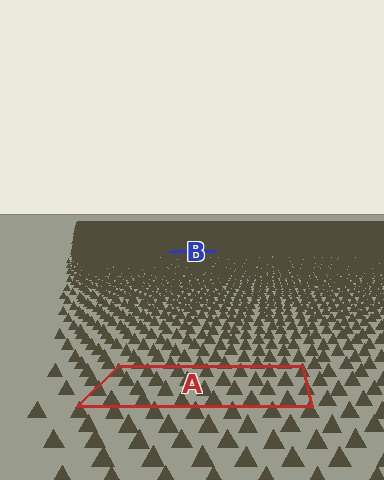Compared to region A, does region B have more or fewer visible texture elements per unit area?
Region B has more texture elements per unit area — they are packed more densely because it is farther away.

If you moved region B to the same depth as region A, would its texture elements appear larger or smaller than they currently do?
They would appear larger. At a closer depth, the same texture elements are projected at a bigger on-screen size.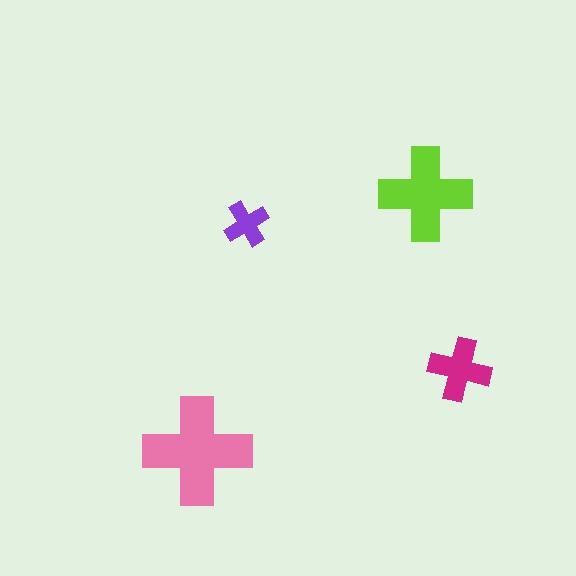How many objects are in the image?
There are 4 objects in the image.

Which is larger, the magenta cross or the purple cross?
The magenta one.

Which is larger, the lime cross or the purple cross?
The lime one.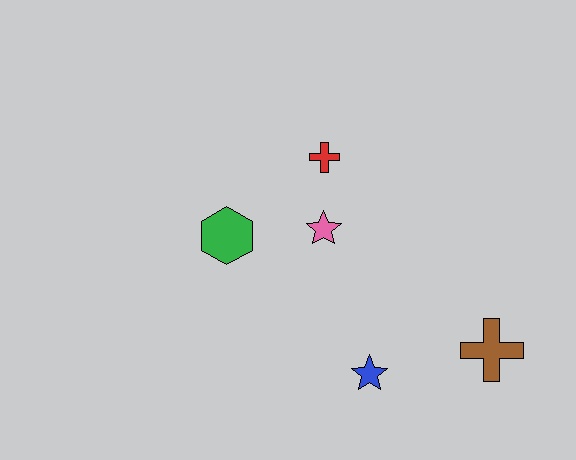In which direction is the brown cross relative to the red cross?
The brown cross is below the red cross.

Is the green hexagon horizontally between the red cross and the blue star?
No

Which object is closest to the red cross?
The pink star is closest to the red cross.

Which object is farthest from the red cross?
The brown cross is farthest from the red cross.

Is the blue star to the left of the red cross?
No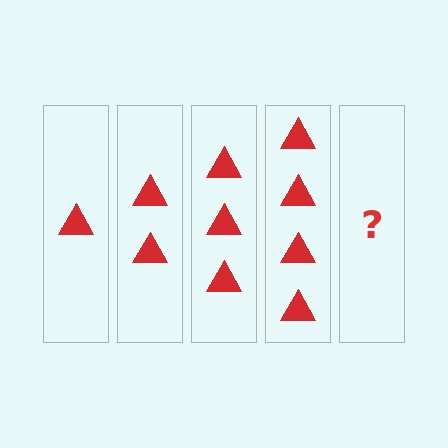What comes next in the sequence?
The next element should be 5 triangles.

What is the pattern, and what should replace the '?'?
The pattern is that each step adds one more triangle. The '?' should be 5 triangles.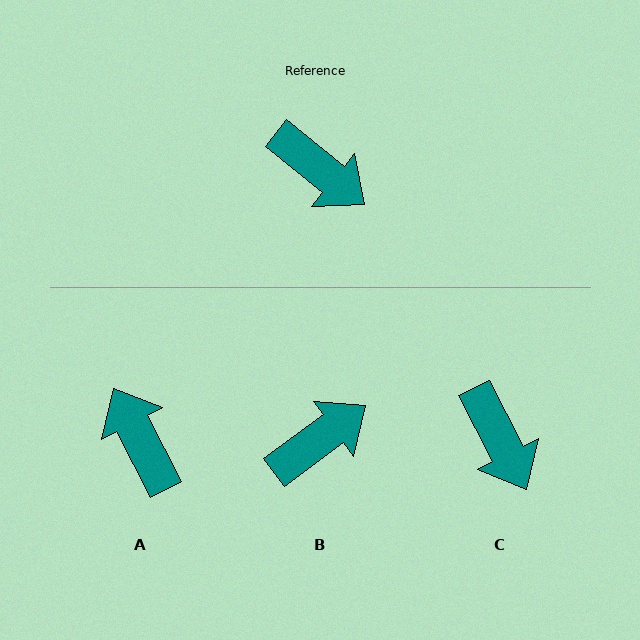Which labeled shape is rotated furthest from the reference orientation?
A, about 156 degrees away.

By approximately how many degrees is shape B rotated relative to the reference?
Approximately 75 degrees counter-clockwise.